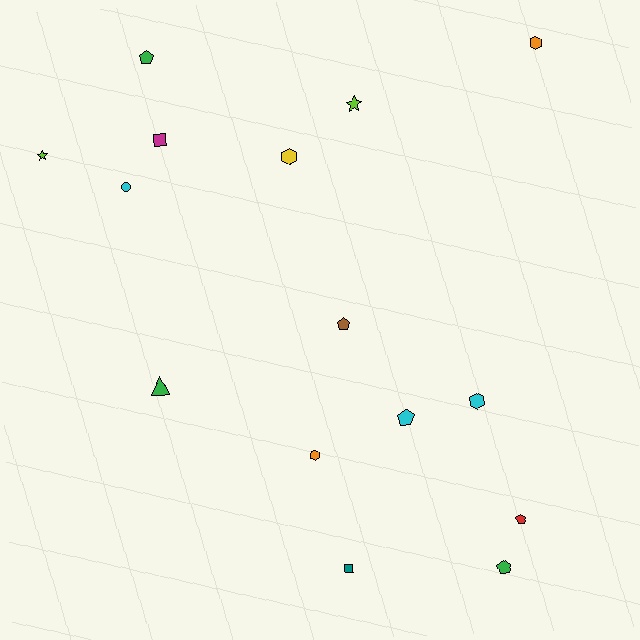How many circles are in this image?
There is 1 circle.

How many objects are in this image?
There are 15 objects.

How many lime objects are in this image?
There are 2 lime objects.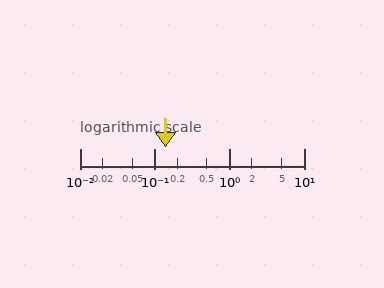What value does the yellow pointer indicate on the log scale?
The pointer indicates approximately 0.14.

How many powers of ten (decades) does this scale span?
The scale spans 3 decades, from 0.01 to 10.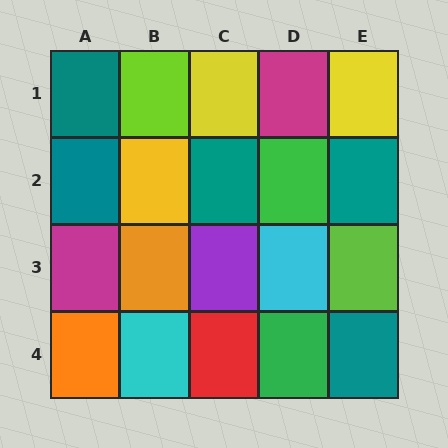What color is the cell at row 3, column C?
Purple.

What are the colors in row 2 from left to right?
Teal, yellow, teal, green, teal.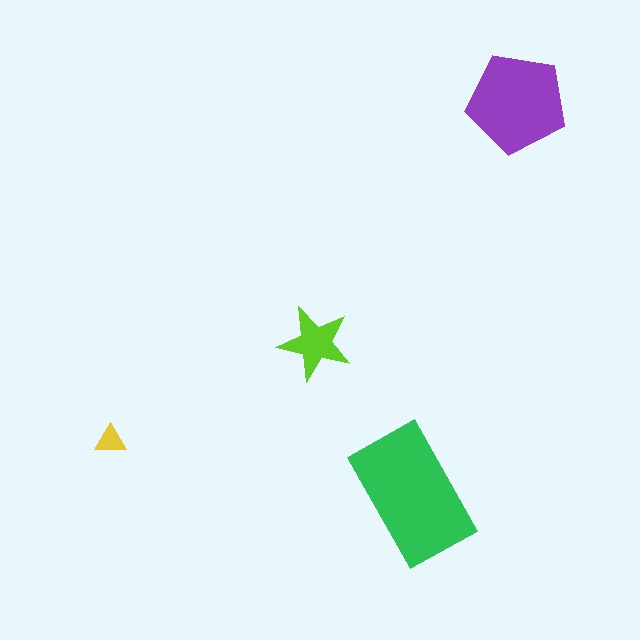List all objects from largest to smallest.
The green rectangle, the purple pentagon, the lime star, the yellow triangle.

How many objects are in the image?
There are 4 objects in the image.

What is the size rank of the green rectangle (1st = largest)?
1st.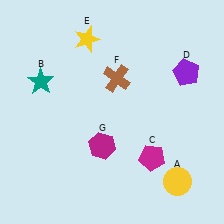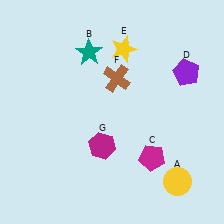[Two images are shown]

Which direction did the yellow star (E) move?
The yellow star (E) moved right.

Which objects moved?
The objects that moved are: the teal star (B), the yellow star (E).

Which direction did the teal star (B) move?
The teal star (B) moved right.